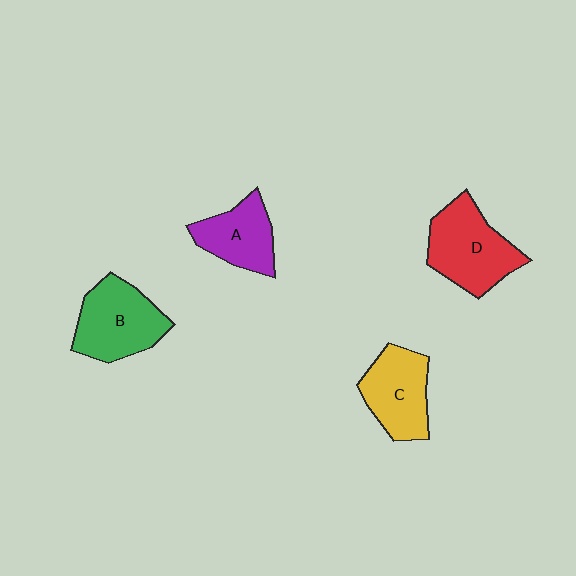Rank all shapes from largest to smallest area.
From largest to smallest: D (red), B (green), C (yellow), A (purple).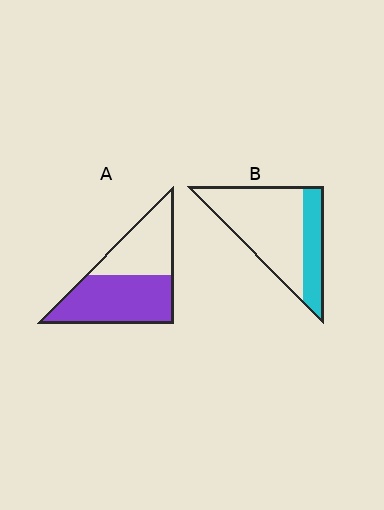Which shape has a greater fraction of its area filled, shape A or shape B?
Shape A.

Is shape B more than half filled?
No.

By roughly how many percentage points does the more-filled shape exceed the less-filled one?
By roughly 30 percentage points (A over B).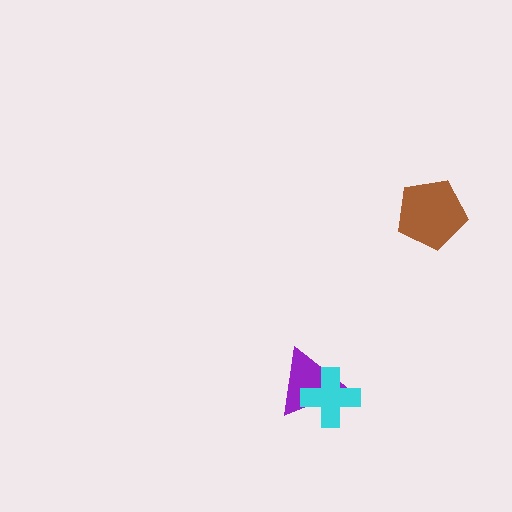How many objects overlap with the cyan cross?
1 object overlaps with the cyan cross.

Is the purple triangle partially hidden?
Yes, it is partially covered by another shape.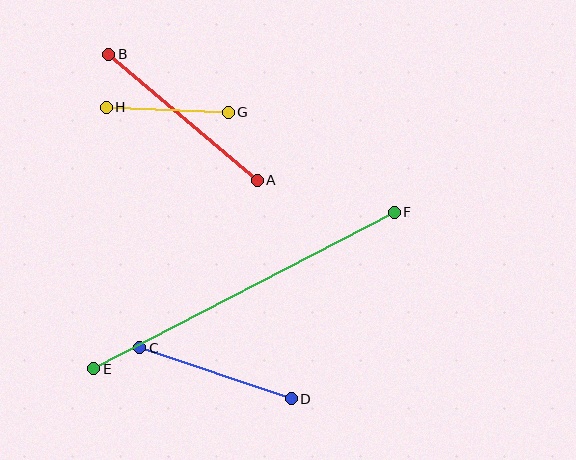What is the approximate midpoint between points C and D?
The midpoint is at approximately (216, 373) pixels.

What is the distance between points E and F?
The distance is approximately 339 pixels.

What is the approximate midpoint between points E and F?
The midpoint is at approximately (244, 291) pixels.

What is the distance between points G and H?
The distance is approximately 122 pixels.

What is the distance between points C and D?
The distance is approximately 160 pixels.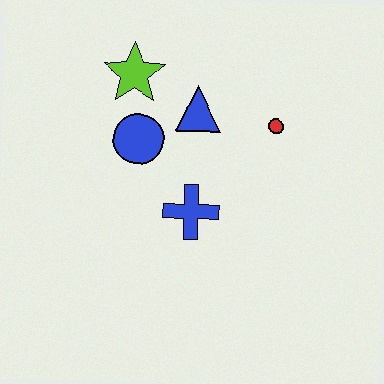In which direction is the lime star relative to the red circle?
The lime star is to the left of the red circle.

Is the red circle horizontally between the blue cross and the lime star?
No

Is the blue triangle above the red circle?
Yes